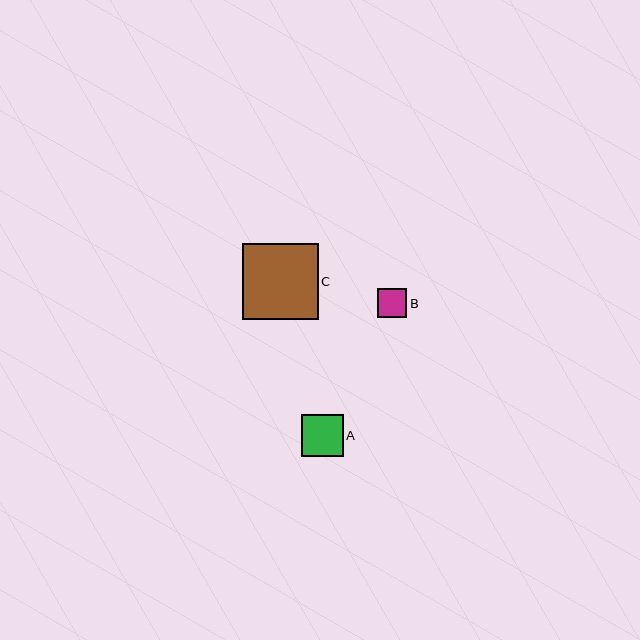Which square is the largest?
Square C is the largest with a size of approximately 76 pixels.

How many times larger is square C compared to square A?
Square C is approximately 1.8 times the size of square A.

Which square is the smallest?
Square B is the smallest with a size of approximately 29 pixels.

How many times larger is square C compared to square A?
Square C is approximately 1.8 times the size of square A.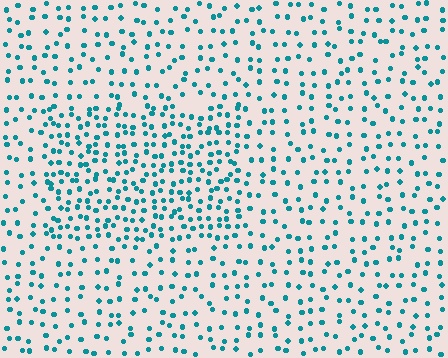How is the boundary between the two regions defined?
The boundary is defined by a change in element density (approximately 1.9x ratio). All elements are the same color, size, and shape.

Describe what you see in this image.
The image contains small teal elements arranged at two different densities. A rectangle-shaped region is visible where the elements are more densely packed than the surrounding area.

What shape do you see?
I see a rectangle.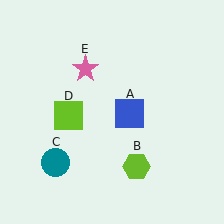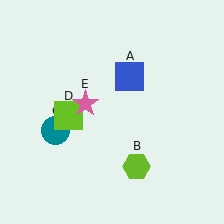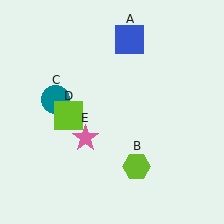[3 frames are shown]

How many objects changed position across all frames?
3 objects changed position: blue square (object A), teal circle (object C), pink star (object E).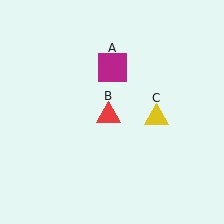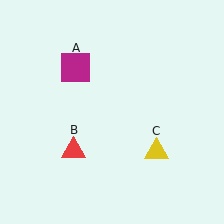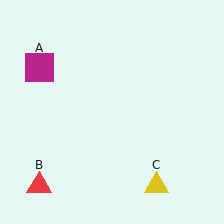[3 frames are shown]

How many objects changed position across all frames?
3 objects changed position: magenta square (object A), red triangle (object B), yellow triangle (object C).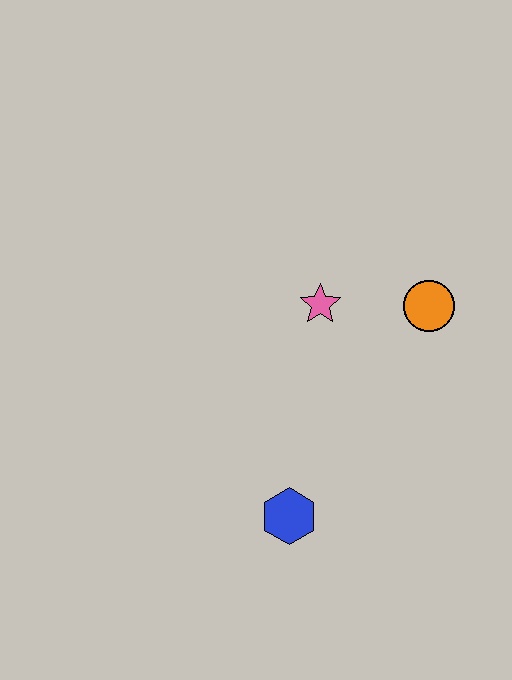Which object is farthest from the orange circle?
The blue hexagon is farthest from the orange circle.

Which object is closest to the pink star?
The orange circle is closest to the pink star.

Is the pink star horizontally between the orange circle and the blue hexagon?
Yes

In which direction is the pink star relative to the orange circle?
The pink star is to the left of the orange circle.